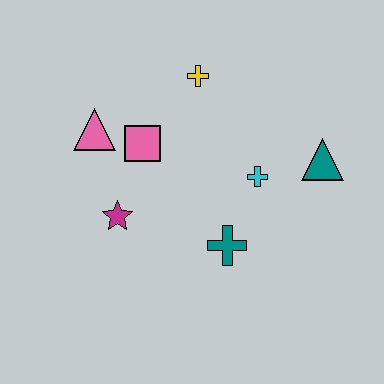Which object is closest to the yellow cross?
The pink square is closest to the yellow cross.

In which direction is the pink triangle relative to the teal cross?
The pink triangle is to the left of the teal cross.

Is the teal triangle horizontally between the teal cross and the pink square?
No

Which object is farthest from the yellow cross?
The teal cross is farthest from the yellow cross.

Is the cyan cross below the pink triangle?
Yes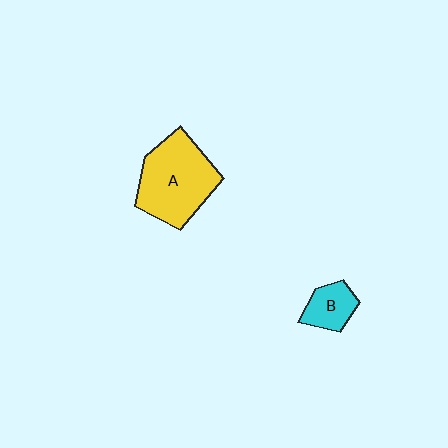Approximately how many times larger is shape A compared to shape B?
Approximately 2.7 times.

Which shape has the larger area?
Shape A (yellow).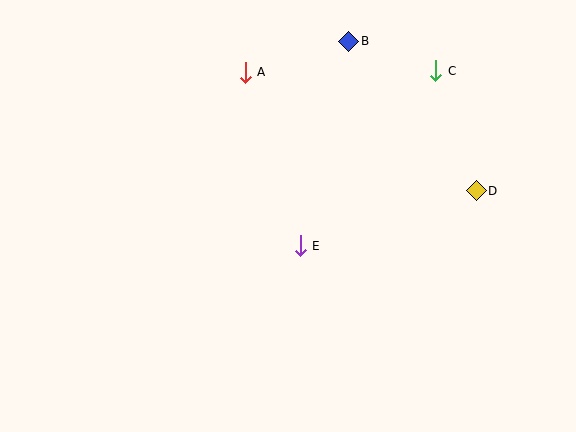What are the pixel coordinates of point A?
Point A is at (245, 72).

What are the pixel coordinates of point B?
Point B is at (349, 41).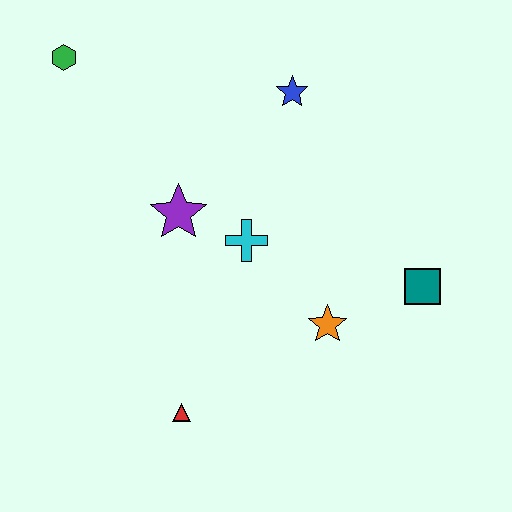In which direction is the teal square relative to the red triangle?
The teal square is to the right of the red triangle.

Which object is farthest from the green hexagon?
The teal square is farthest from the green hexagon.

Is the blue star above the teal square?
Yes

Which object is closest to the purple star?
The cyan cross is closest to the purple star.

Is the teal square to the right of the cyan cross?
Yes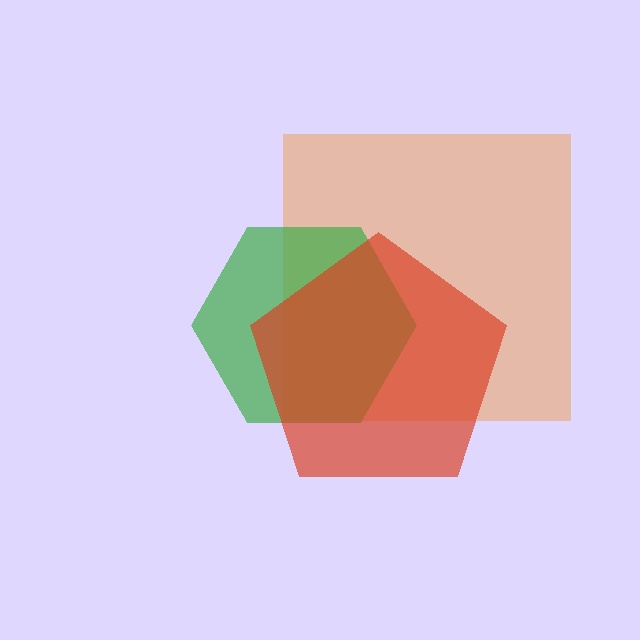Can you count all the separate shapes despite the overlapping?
Yes, there are 3 separate shapes.